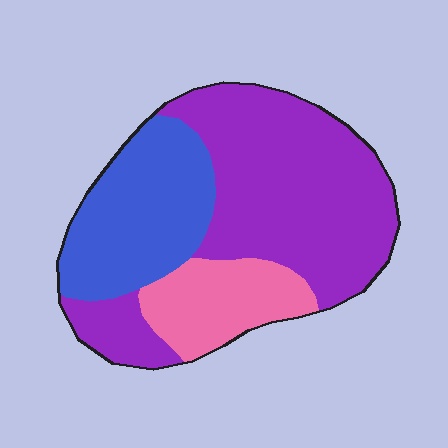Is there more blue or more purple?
Purple.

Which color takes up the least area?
Pink, at roughly 15%.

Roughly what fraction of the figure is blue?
Blue takes up about one quarter (1/4) of the figure.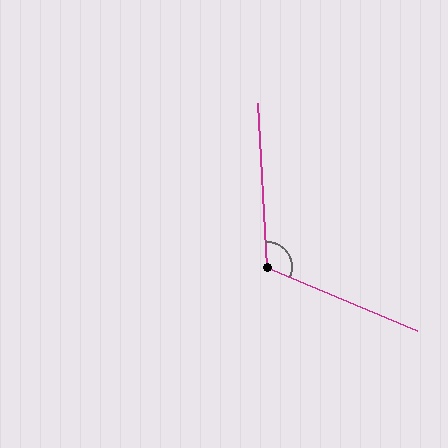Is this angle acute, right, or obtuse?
It is obtuse.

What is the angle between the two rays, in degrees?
Approximately 116 degrees.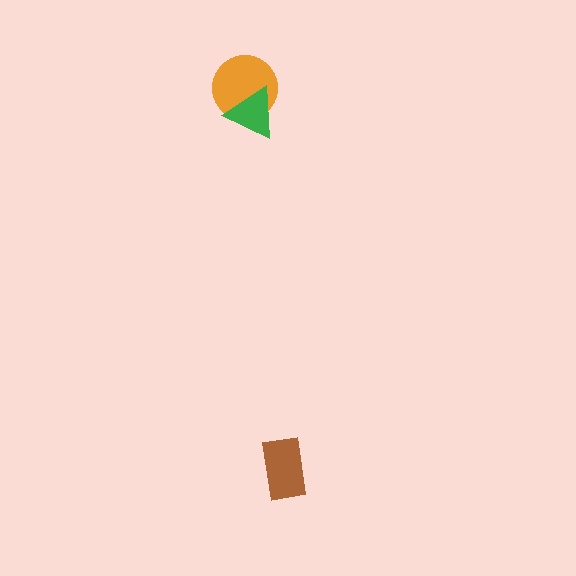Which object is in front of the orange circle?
The green triangle is in front of the orange circle.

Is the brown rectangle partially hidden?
No, no other shape covers it.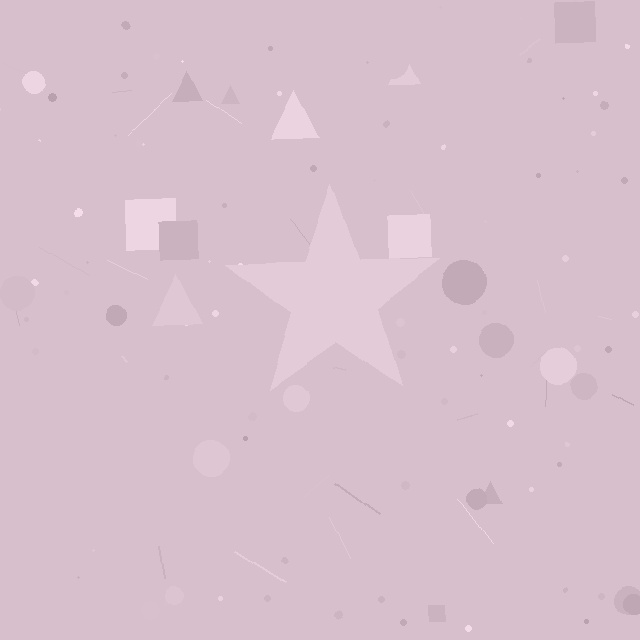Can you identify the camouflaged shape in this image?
The camouflaged shape is a star.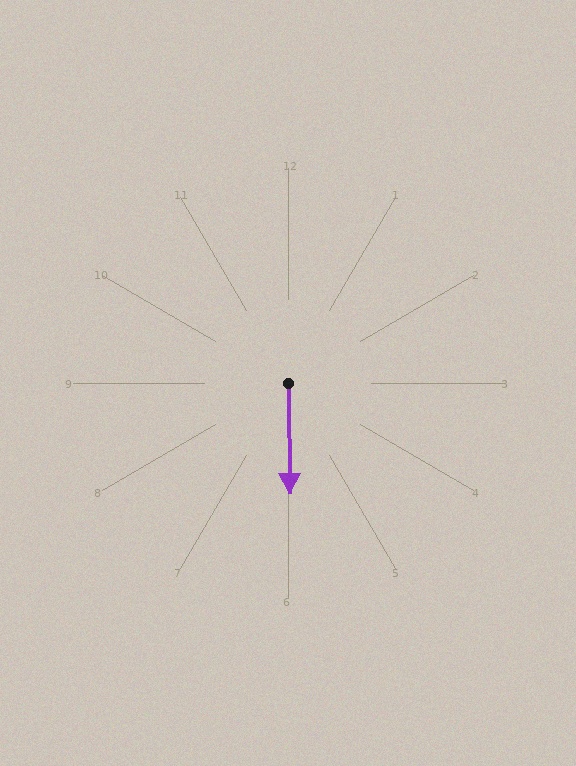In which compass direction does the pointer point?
South.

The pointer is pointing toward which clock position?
Roughly 6 o'clock.